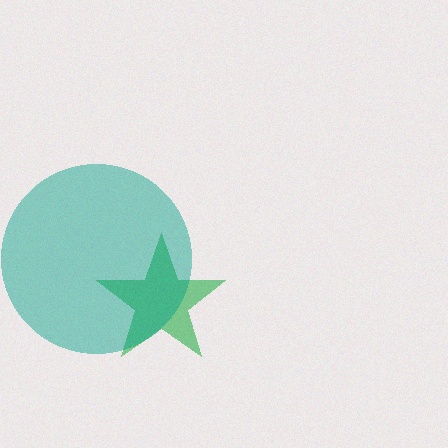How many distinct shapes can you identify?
There are 2 distinct shapes: a green star, a teal circle.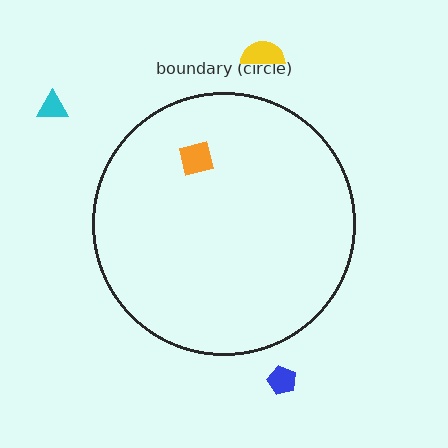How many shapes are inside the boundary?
1 inside, 3 outside.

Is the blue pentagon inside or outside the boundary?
Outside.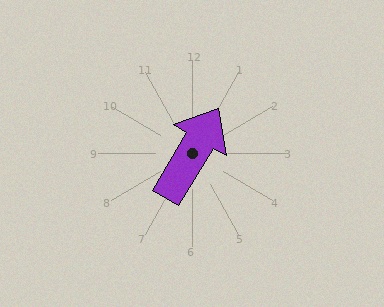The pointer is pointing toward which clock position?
Roughly 1 o'clock.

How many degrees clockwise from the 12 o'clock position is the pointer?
Approximately 31 degrees.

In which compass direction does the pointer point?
Northeast.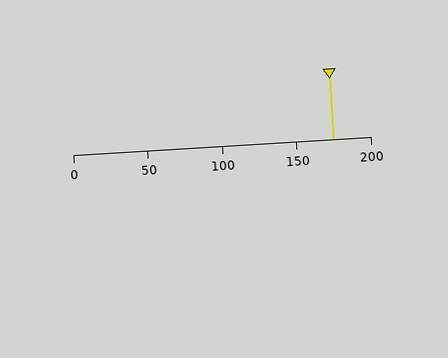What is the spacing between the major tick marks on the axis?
The major ticks are spaced 50 apart.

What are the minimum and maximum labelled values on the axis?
The axis runs from 0 to 200.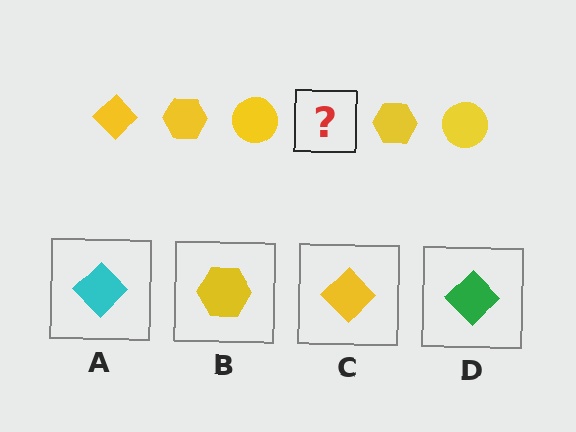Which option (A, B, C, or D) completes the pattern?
C.